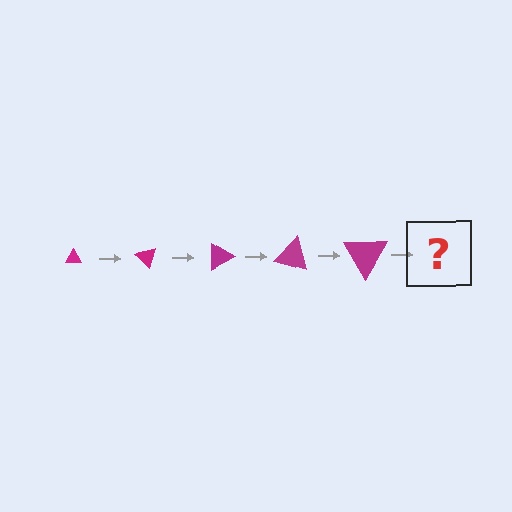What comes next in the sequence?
The next element should be a triangle, larger than the previous one and rotated 225 degrees from the start.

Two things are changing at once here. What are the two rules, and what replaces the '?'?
The two rules are that the triangle grows larger each step and it rotates 45 degrees each step. The '?' should be a triangle, larger than the previous one and rotated 225 degrees from the start.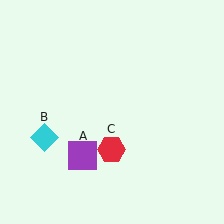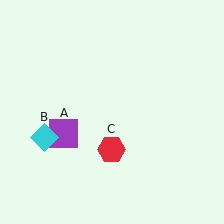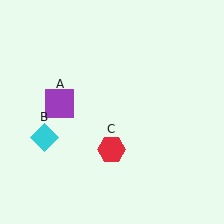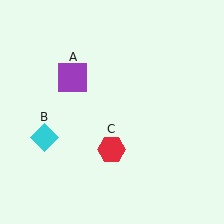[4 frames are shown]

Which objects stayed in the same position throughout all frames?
Cyan diamond (object B) and red hexagon (object C) remained stationary.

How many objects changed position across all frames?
1 object changed position: purple square (object A).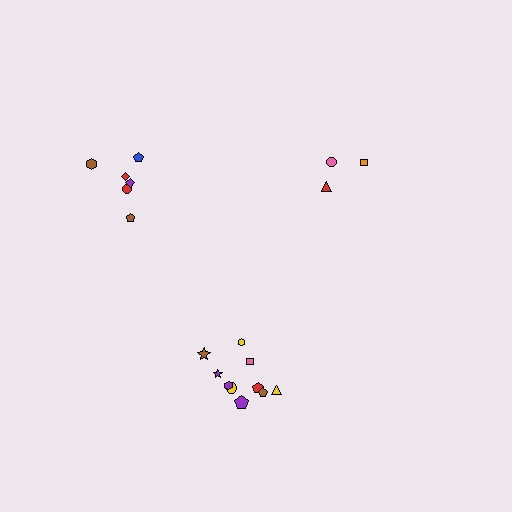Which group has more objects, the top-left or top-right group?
The top-left group.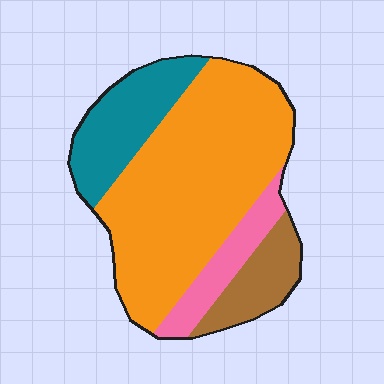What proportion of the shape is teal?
Teal covers around 20% of the shape.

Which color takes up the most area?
Orange, at roughly 60%.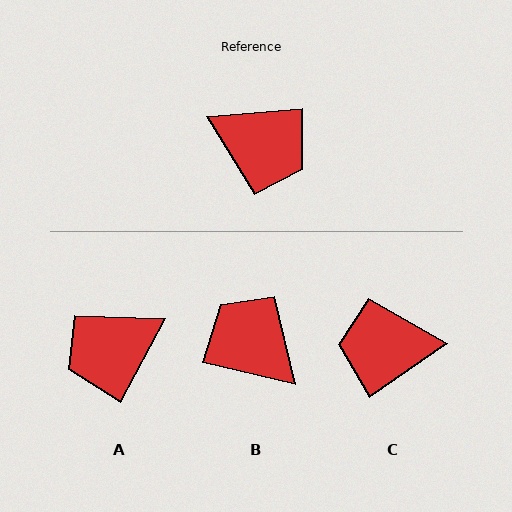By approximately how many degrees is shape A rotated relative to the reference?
Approximately 124 degrees clockwise.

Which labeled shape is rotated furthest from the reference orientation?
B, about 162 degrees away.